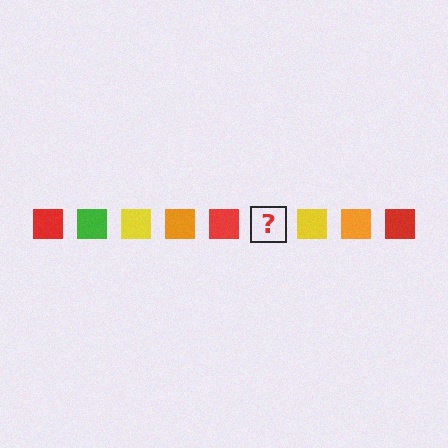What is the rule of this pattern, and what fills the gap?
The rule is that the pattern cycles through red, green, yellow, orange squares. The gap should be filled with a green square.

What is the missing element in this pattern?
The missing element is a green square.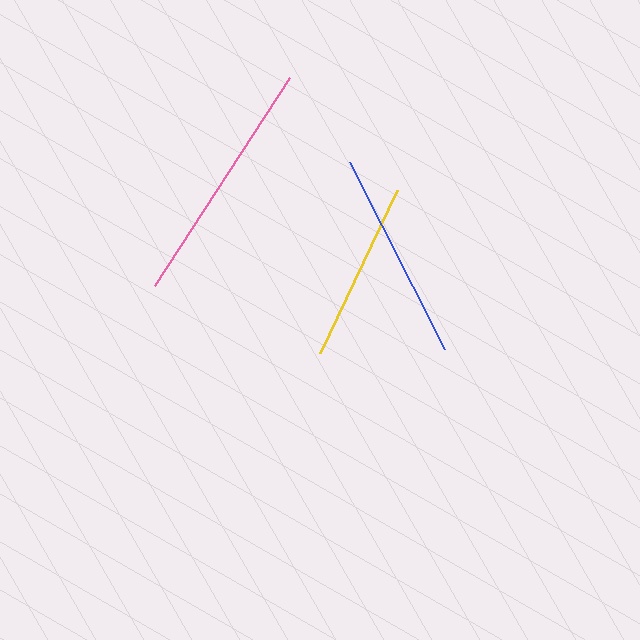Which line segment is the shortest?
The yellow line is the shortest at approximately 180 pixels.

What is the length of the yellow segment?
The yellow segment is approximately 180 pixels long.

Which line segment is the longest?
The pink line is the longest at approximately 248 pixels.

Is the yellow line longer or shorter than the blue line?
The blue line is longer than the yellow line.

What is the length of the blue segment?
The blue segment is approximately 210 pixels long.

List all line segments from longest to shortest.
From longest to shortest: pink, blue, yellow.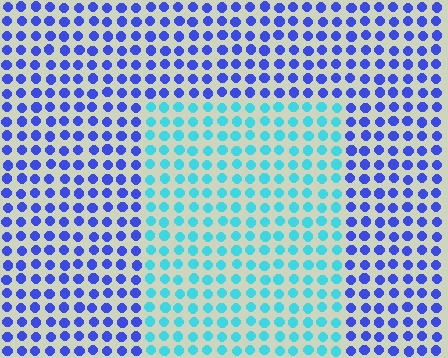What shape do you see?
I see a rectangle.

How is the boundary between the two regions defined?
The boundary is defined purely by a slight shift in hue (about 51 degrees). Spacing, size, and orientation are identical on both sides.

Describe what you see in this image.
The image is filled with small blue elements in a uniform arrangement. A rectangle-shaped region is visible where the elements are tinted to a slightly different hue, forming a subtle color boundary.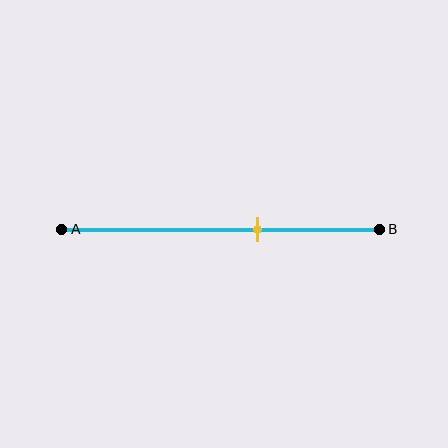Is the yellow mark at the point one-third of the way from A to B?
No, the mark is at about 60% from A, not at the 33% one-third point.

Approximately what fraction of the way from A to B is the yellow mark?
The yellow mark is approximately 60% of the way from A to B.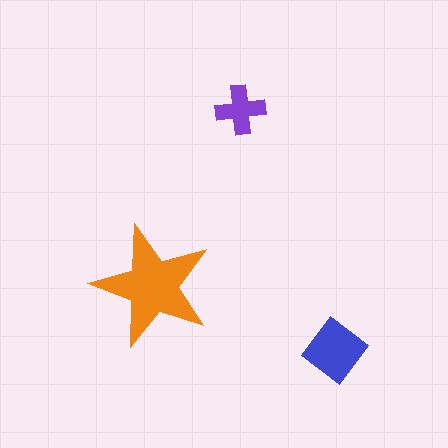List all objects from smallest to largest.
The purple cross, the blue diamond, the orange star.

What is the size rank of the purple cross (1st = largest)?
3rd.